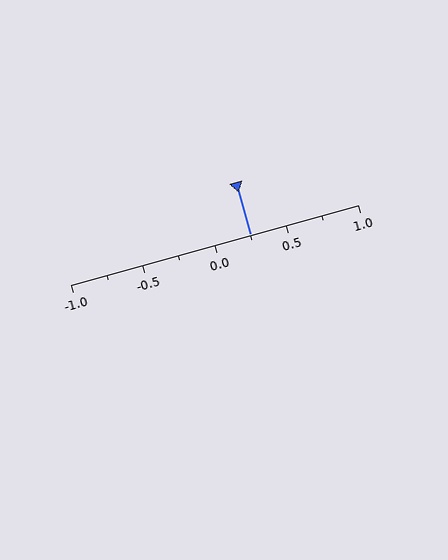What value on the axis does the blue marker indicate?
The marker indicates approximately 0.25.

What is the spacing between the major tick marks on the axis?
The major ticks are spaced 0.5 apart.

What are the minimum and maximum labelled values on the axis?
The axis runs from -1.0 to 1.0.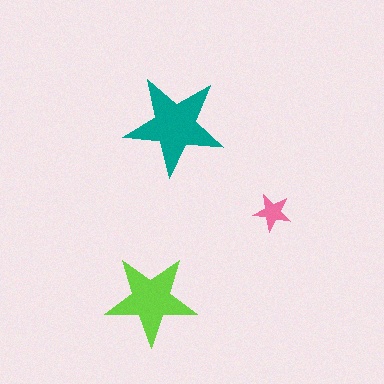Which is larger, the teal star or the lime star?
The teal one.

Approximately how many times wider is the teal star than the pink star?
About 2.5 times wider.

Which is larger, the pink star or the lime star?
The lime one.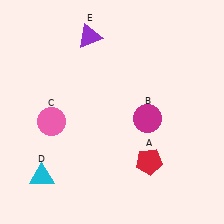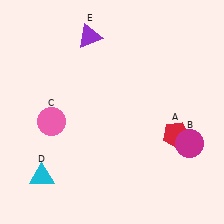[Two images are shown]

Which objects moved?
The objects that moved are: the red pentagon (A), the magenta circle (B).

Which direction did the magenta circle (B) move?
The magenta circle (B) moved right.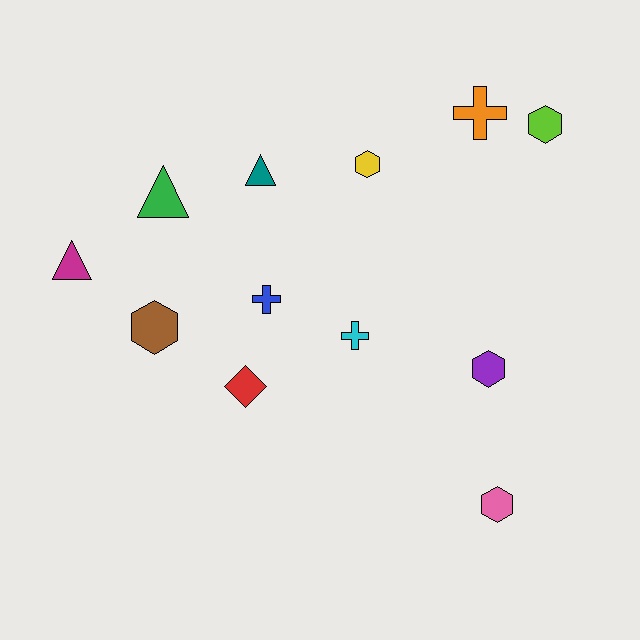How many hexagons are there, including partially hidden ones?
There are 5 hexagons.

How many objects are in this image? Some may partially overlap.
There are 12 objects.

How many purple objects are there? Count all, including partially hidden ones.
There is 1 purple object.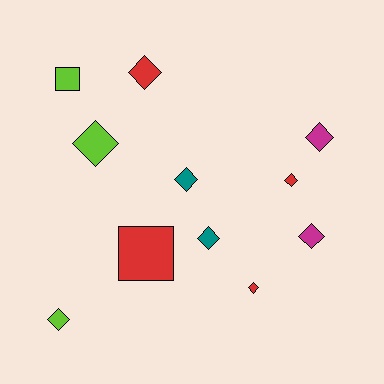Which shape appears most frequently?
Diamond, with 9 objects.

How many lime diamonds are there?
There are 2 lime diamonds.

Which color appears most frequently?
Red, with 4 objects.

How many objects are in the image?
There are 11 objects.